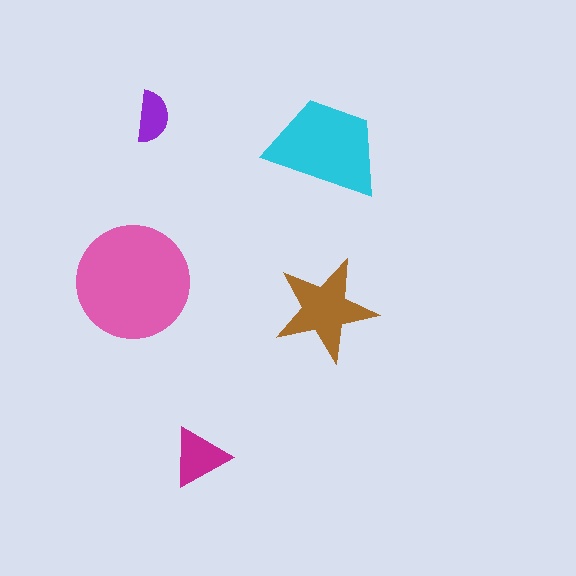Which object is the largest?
The pink circle.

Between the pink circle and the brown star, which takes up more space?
The pink circle.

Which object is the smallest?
The purple semicircle.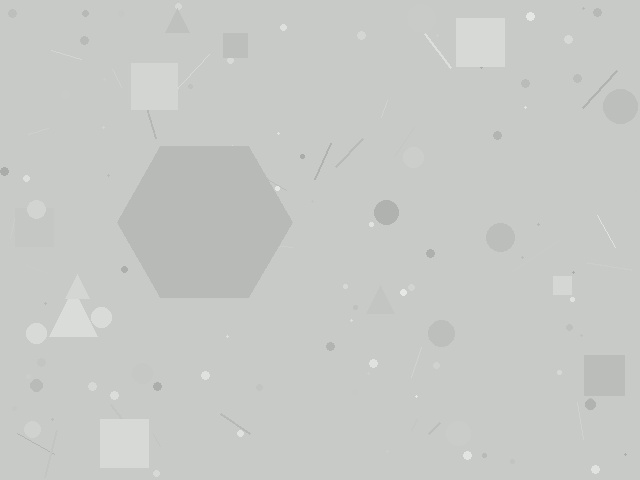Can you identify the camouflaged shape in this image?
The camouflaged shape is a hexagon.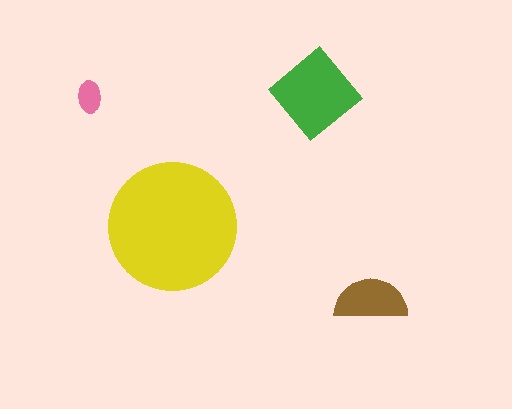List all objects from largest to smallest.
The yellow circle, the green diamond, the brown semicircle, the pink ellipse.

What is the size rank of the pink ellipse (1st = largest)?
4th.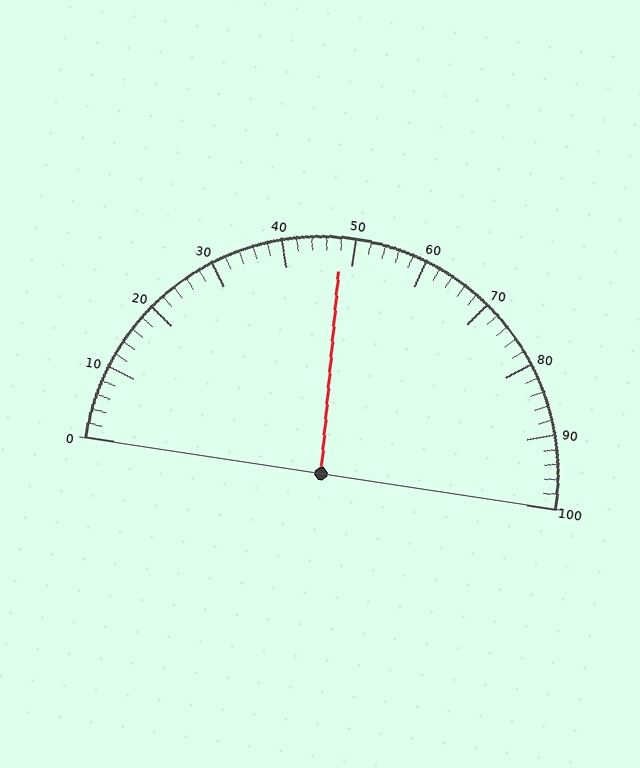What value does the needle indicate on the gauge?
The needle indicates approximately 48.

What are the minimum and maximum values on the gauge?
The gauge ranges from 0 to 100.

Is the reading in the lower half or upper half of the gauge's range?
The reading is in the lower half of the range (0 to 100).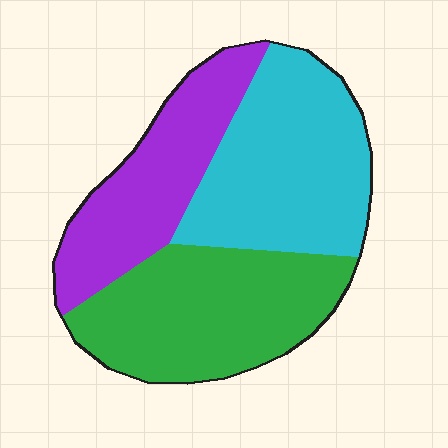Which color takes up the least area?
Purple, at roughly 25%.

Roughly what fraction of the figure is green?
Green covers around 35% of the figure.